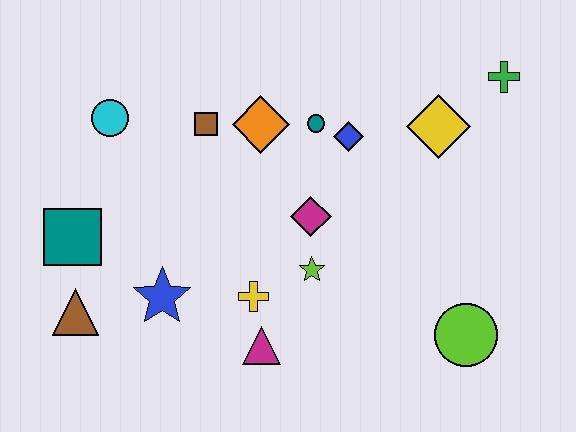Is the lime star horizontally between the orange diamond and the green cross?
Yes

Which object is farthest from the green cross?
The brown triangle is farthest from the green cross.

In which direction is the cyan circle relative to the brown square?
The cyan circle is to the left of the brown square.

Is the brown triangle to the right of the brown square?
No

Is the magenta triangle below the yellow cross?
Yes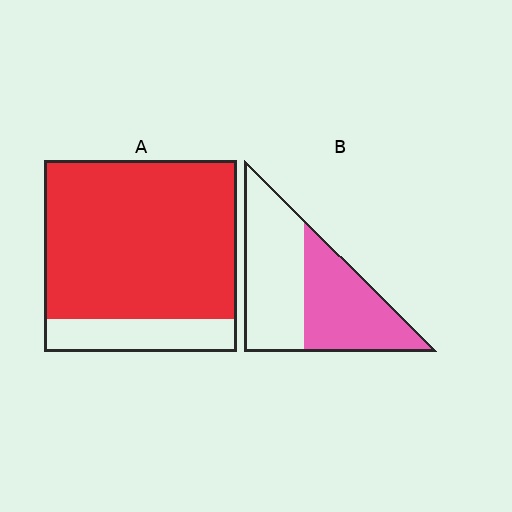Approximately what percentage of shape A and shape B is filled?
A is approximately 85% and B is approximately 50%.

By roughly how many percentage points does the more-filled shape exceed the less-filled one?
By roughly 35 percentage points (A over B).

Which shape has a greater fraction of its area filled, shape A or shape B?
Shape A.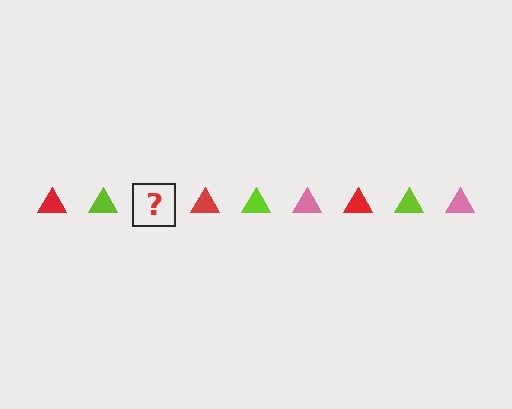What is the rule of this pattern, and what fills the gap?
The rule is that the pattern cycles through red, lime, pink triangles. The gap should be filled with a pink triangle.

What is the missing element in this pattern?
The missing element is a pink triangle.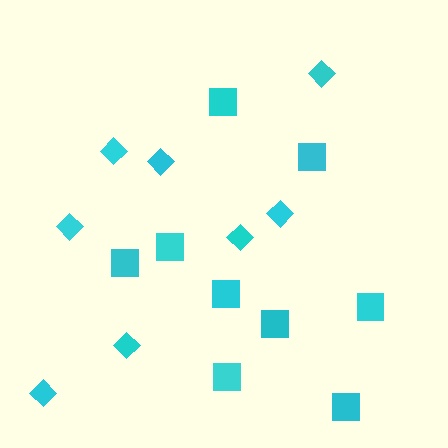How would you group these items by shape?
There are 2 groups: one group of squares (9) and one group of diamonds (8).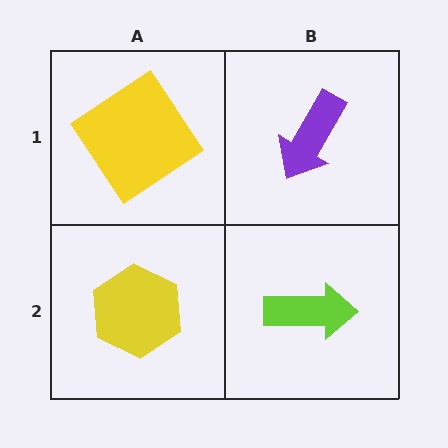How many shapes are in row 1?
2 shapes.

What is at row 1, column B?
A purple arrow.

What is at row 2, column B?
A lime arrow.